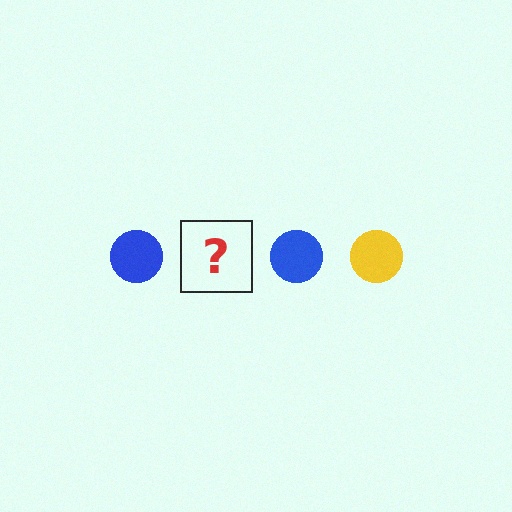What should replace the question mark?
The question mark should be replaced with a yellow circle.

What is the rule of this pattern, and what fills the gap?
The rule is that the pattern cycles through blue, yellow circles. The gap should be filled with a yellow circle.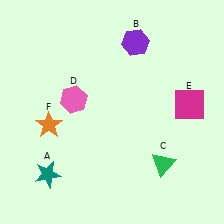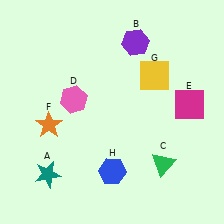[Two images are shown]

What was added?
A yellow square (G), a blue hexagon (H) were added in Image 2.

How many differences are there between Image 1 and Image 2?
There are 2 differences between the two images.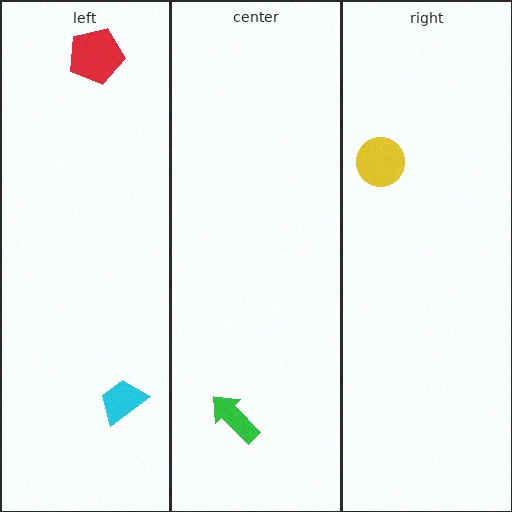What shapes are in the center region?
The green arrow.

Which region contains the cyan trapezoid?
The left region.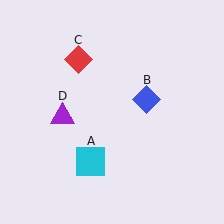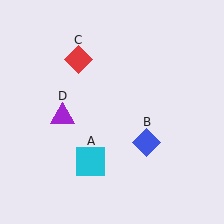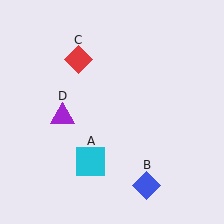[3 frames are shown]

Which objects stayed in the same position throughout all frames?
Cyan square (object A) and red diamond (object C) and purple triangle (object D) remained stationary.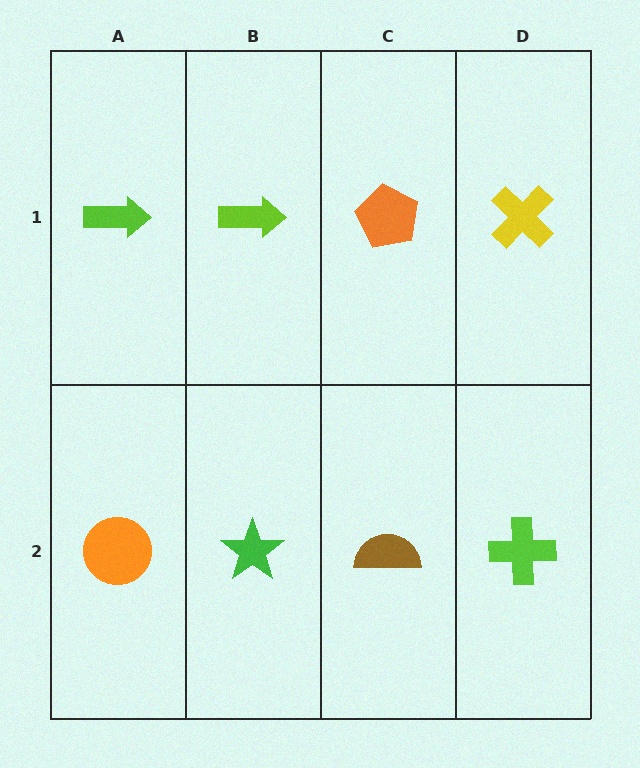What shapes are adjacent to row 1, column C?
A brown semicircle (row 2, column C), a lime arrow (row 1, column B), a yellow cross (row 1, column D).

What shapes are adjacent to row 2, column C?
An orange pentagon (row 1, column C), a green star (row 2, column B), a lime cross (row 2, column D).